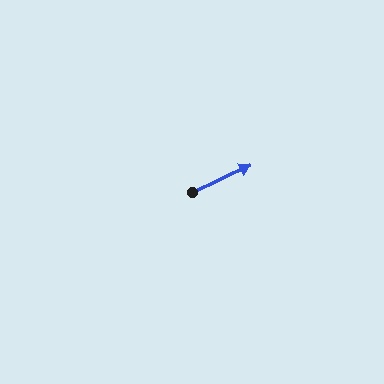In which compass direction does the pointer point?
Northeast.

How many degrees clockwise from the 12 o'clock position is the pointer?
Approximately 65 degrees.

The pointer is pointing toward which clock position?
Roughly 2 o'clock.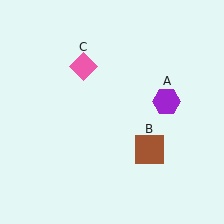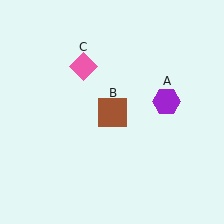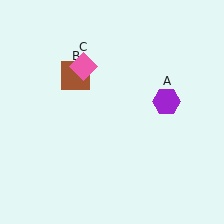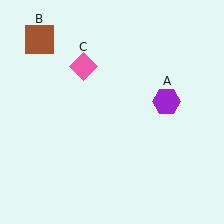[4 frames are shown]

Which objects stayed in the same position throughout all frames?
Purple hexagon (object A) and pink diamond (object C) remained stationary.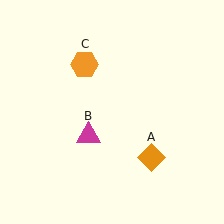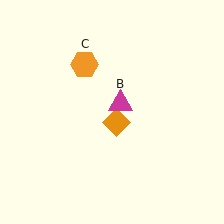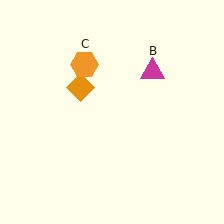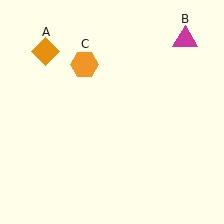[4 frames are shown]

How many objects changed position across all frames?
2 objects changed position: orange diamond (object A), magenta triangle (object B).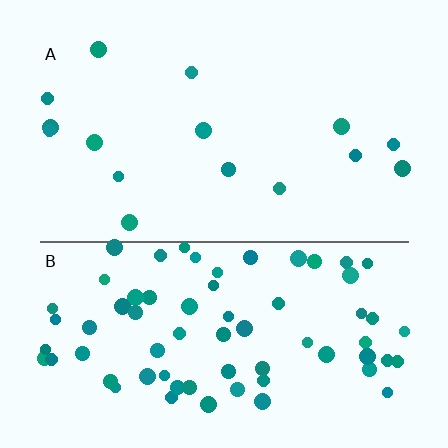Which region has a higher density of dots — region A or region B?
B (the bottom).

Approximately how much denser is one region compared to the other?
Approximately 4.5× — region B over region A.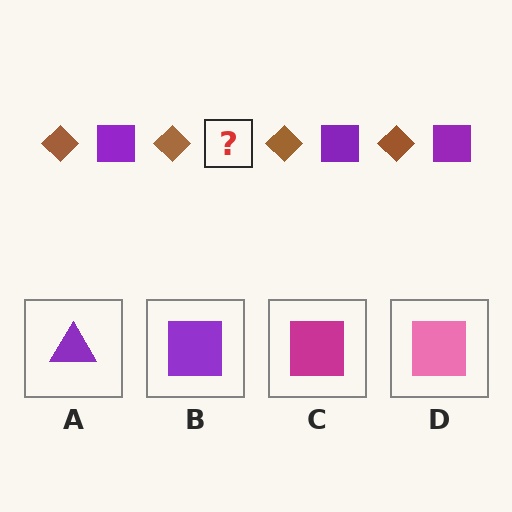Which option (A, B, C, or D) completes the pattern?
B.